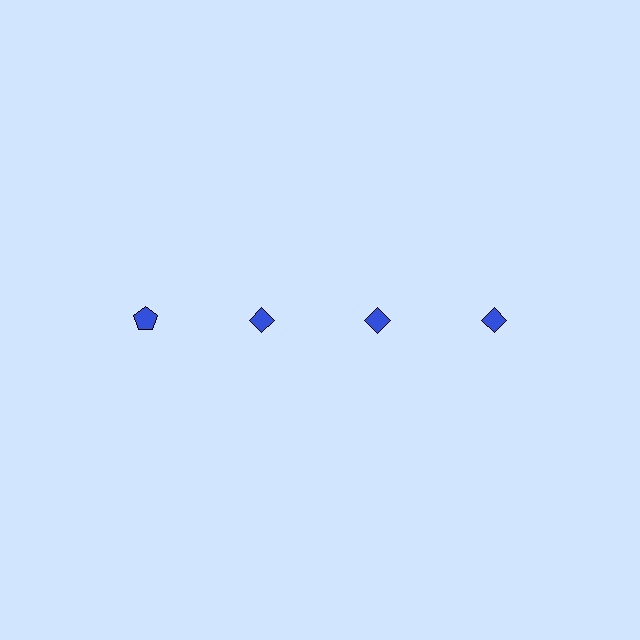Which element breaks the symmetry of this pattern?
The blue pentagon in the top row, leftmost column breaks the symmetry. All other shapes are blue diamonds.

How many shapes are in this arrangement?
There are 4 shapes arranged in a grid pattern.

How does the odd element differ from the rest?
It has a different shape: pentagon instead of diamond.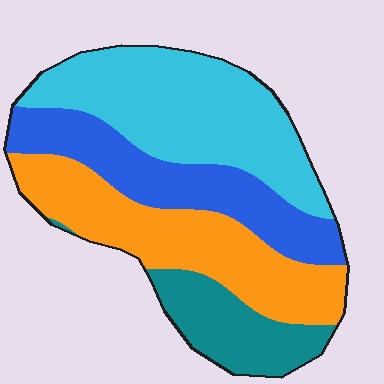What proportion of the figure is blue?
Blue covers about 25% of the figure.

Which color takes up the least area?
Teal, at roughly 15%.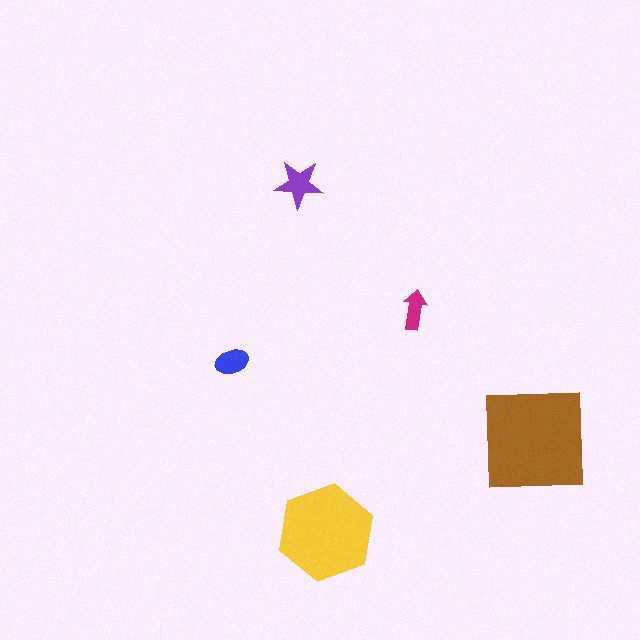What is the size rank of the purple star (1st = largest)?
3rd.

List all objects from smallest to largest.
The magenta arrow, the blue ellipse, the purple star, the yellow hexagon, the brown square.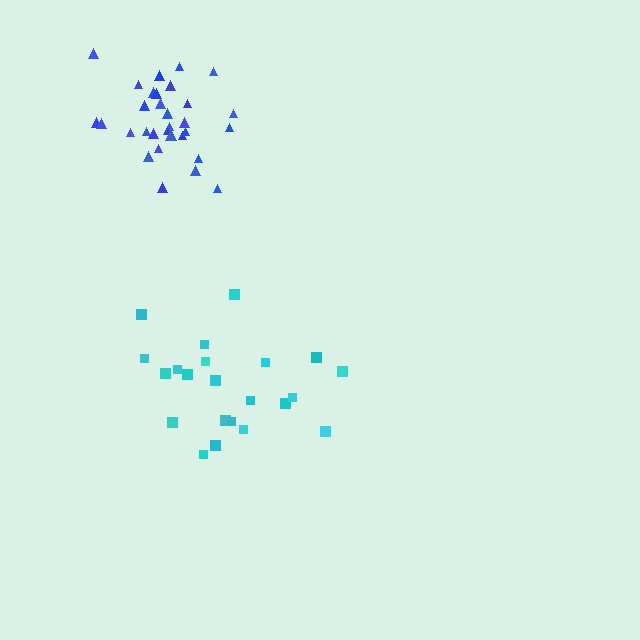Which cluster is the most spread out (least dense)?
Cyan.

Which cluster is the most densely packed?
Blue.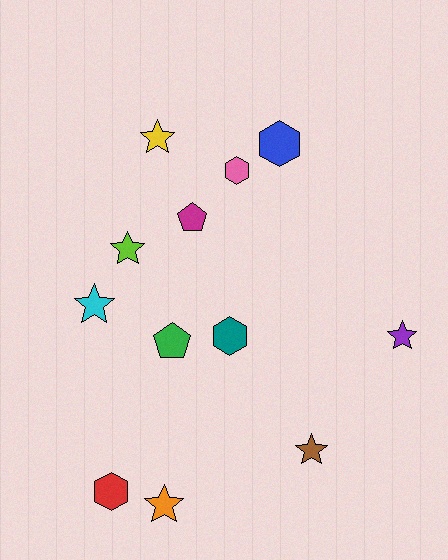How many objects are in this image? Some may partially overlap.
There are 12 objects.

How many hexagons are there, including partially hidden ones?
There are 4 hexagons.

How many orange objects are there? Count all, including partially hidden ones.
There is 1 orange object.